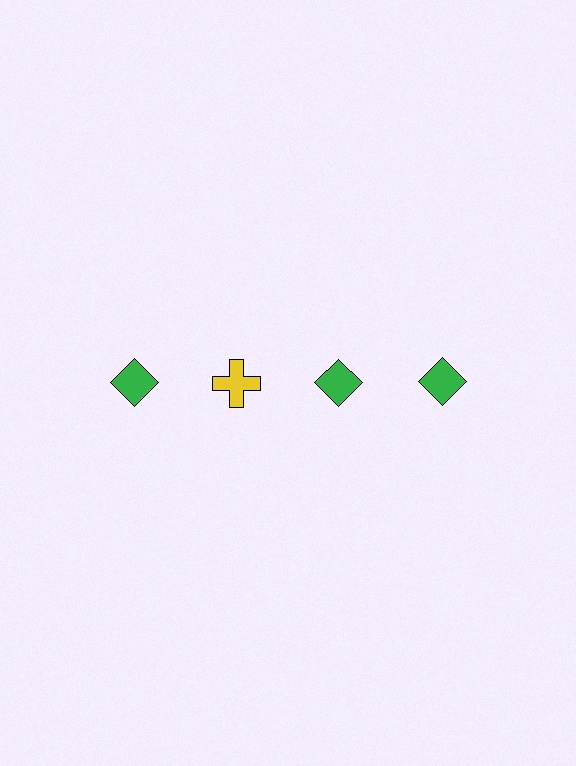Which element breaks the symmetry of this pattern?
The yellow cross in the top row, second from left column breaks the symmetry. All other shapes are green diamonds.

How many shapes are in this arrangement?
There are 4 shapes arranged in a grid pattern.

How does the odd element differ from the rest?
It differs in both color (yellow instead of green) and shape (cross instead of diamond).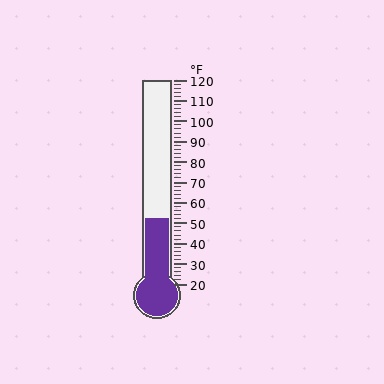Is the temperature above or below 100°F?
The temperature is below 100°F.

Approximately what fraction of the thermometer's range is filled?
The thermometer is filled to approximately 30% of its range.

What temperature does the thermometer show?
The thermometer shows approximately 52°F.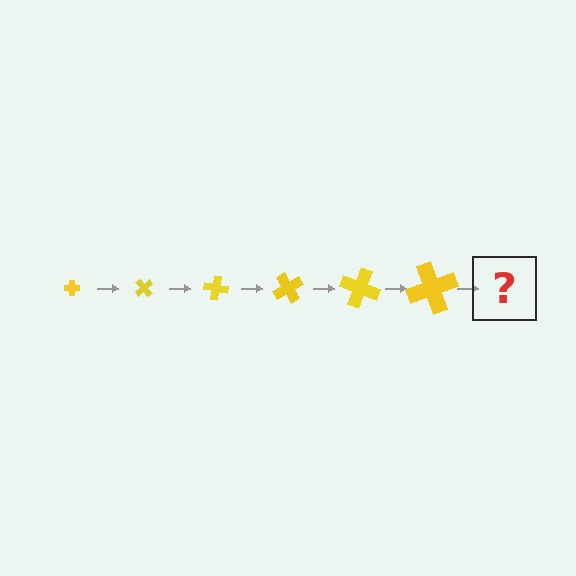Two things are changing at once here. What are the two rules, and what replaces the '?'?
The two rules are that the cross grows larger each step and it rotates 50 degrees each step. The '?' should be a cross, larger than the previous one and rotated 300 degrees from the start.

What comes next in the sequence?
The next element should be a cross, larger than the previous one and rotated 300 degrees from the start.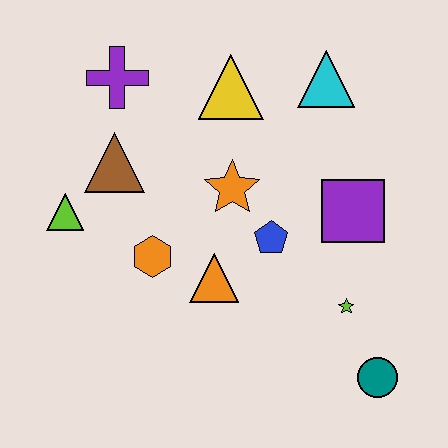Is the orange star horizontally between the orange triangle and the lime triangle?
No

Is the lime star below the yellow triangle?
Yes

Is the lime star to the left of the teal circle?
Yes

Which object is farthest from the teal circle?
The purple cross is farthest from the teal circle.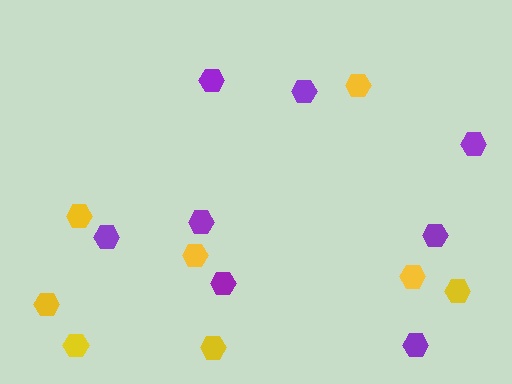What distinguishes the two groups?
There are 2 groups: one group of yellow hexagons (8) and one group of purple hexagons (8).